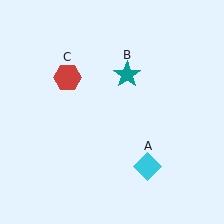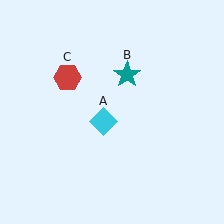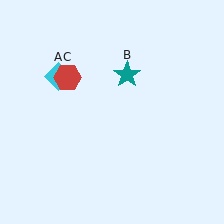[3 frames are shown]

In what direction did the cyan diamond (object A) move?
The cyan diamond (object A) moved up and to the left.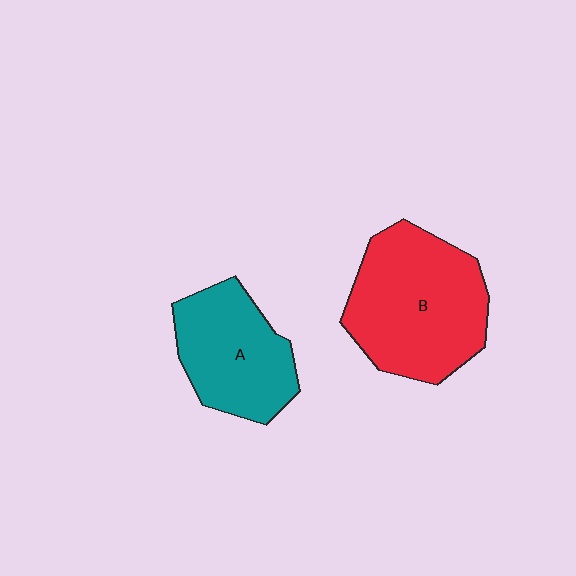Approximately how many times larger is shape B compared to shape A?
Approximately 1.4 times.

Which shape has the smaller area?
Shape A (teal).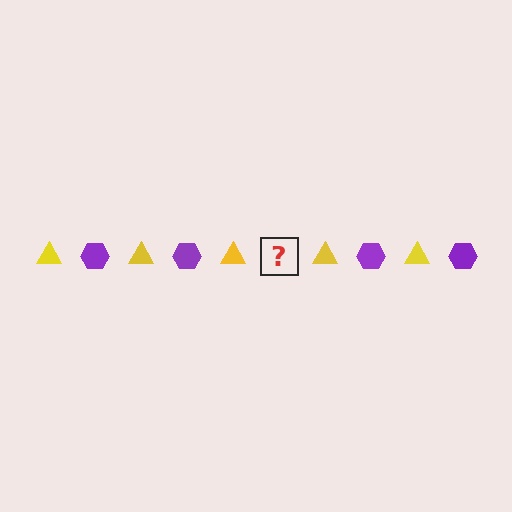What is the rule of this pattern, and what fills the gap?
The rule is that the pattern alternates between yellow triangle and purple hexagon. The gap should be filled with a purple hexagon.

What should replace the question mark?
The question mark should be replaced with a purple hexagon.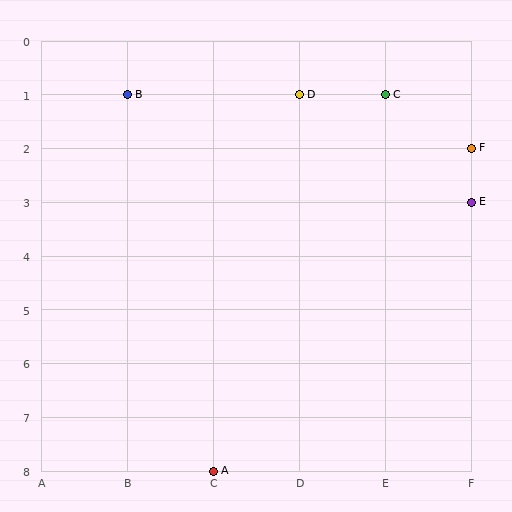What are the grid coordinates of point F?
Point F is at grid coordinates (F, 2).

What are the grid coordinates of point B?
Point B is at grid coordinates (B, 1).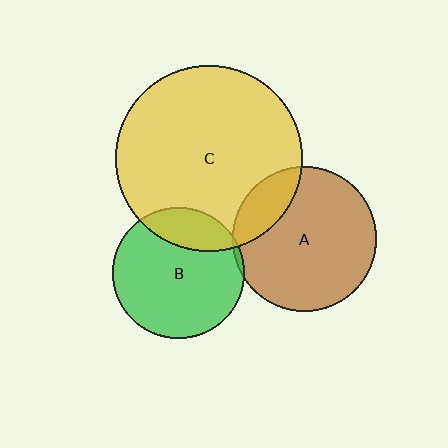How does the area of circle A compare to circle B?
Approximately 1.2 times.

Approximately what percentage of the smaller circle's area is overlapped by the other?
Approximately 20%.